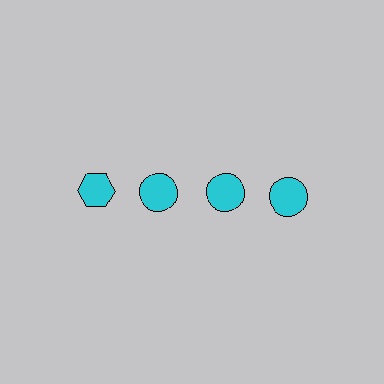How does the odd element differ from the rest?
It has a different shape: hexagon instead of circle.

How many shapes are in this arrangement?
There are 4 shapes arranged in a grid pattern.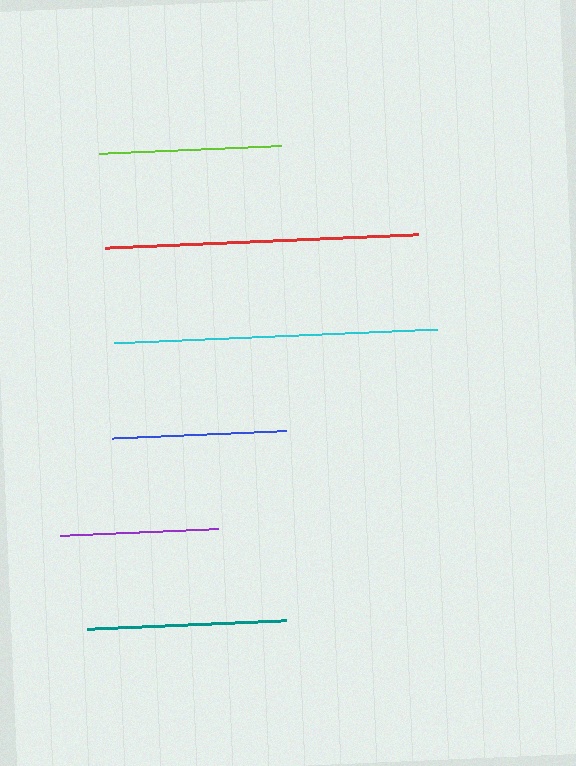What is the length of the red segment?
The red segment is approximately 313 pixels long.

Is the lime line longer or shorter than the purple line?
The lime line is longer than the purple line.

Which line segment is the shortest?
The purple line is the shortest at approximately 158 pixels.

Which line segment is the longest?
The cyan line is the longest at approximately 323 pixels.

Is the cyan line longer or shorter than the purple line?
The cyan line is longer than the purple line.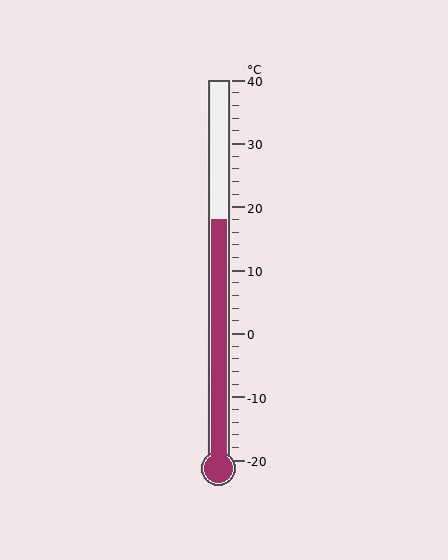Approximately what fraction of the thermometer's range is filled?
The thermometer is filled to approximately 65% of its range.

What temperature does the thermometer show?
The thermometer shows approximately 18°C.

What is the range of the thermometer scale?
The thermometer scale ranges from -20°C to 40°C.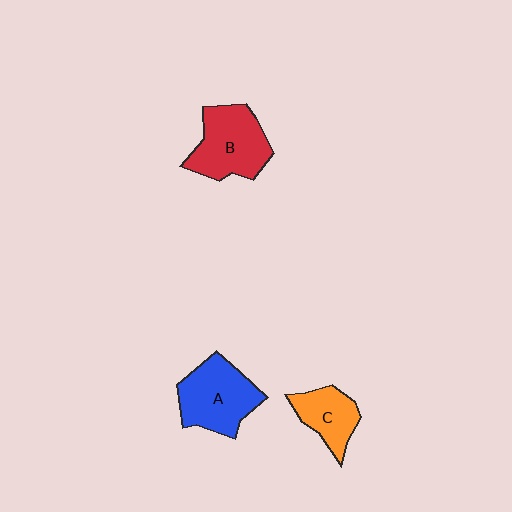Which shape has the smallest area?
Shape C (orange).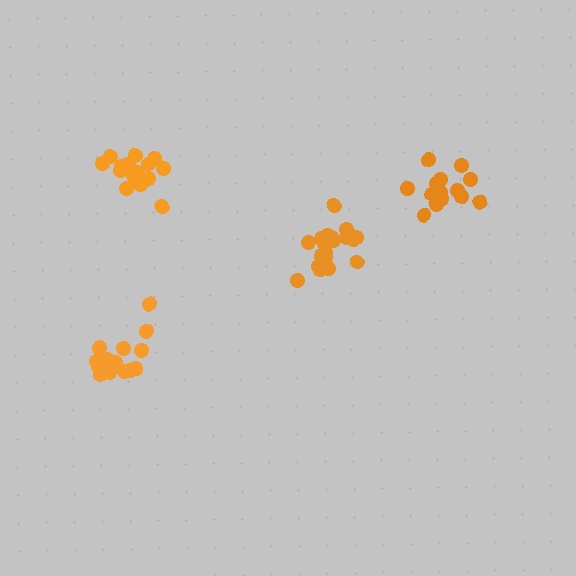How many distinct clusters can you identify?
There are 4 distinct clusters.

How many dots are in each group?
Group 1: 17 dots, Group 2: 15 dots, Group 3: 15 dots, Group 4: 20 dots (67 total).